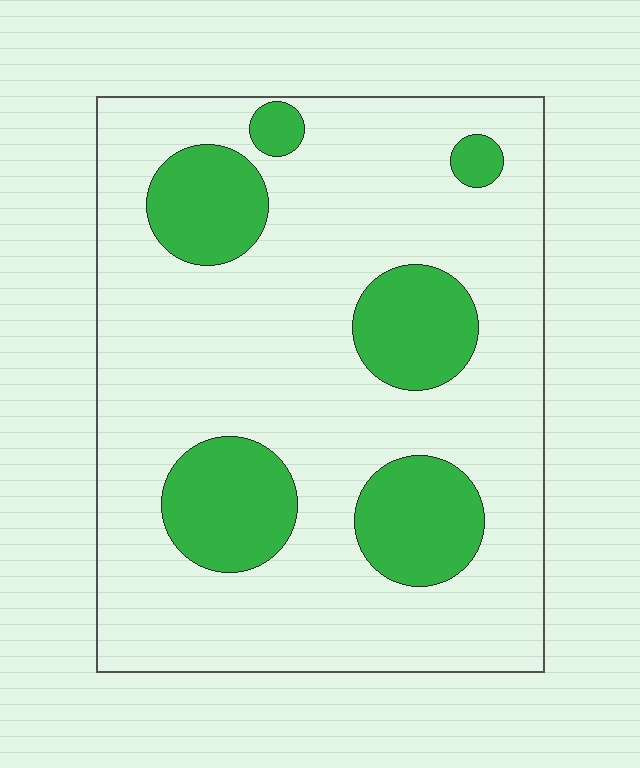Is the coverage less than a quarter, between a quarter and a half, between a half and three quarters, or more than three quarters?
Less than a quarter.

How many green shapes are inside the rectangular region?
6.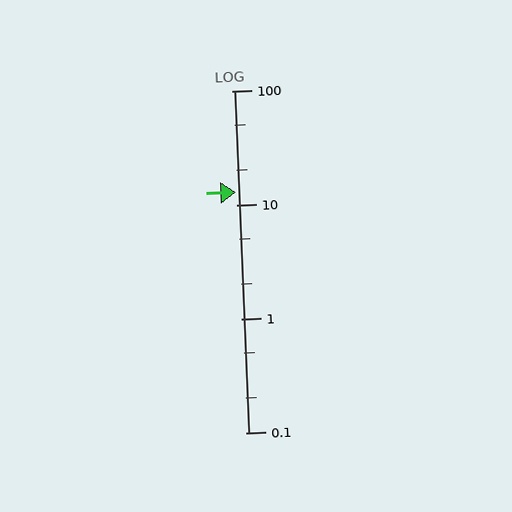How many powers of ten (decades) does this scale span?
The scale spans 3 decades, from 0.1 to 100.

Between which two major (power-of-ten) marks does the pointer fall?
The pointer is between 10 and 100.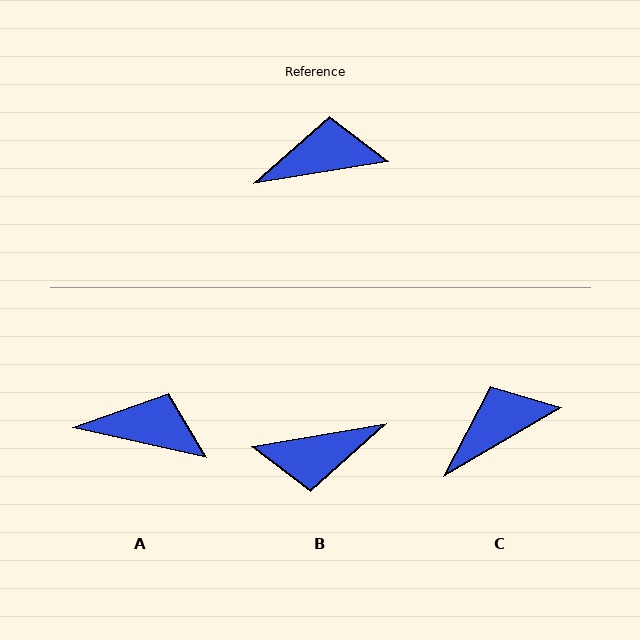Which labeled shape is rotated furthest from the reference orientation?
B, about 180 degrees away.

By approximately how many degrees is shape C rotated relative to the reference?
Approximately 21 degrees counter-clockwise.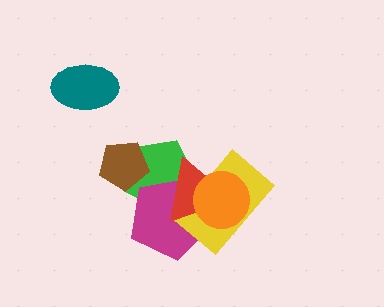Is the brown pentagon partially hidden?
No, no other shape covers it.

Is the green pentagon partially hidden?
Yes, it is partially covered by another shape.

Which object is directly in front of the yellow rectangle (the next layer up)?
The red triangle is directly in front of the yellow rectangle.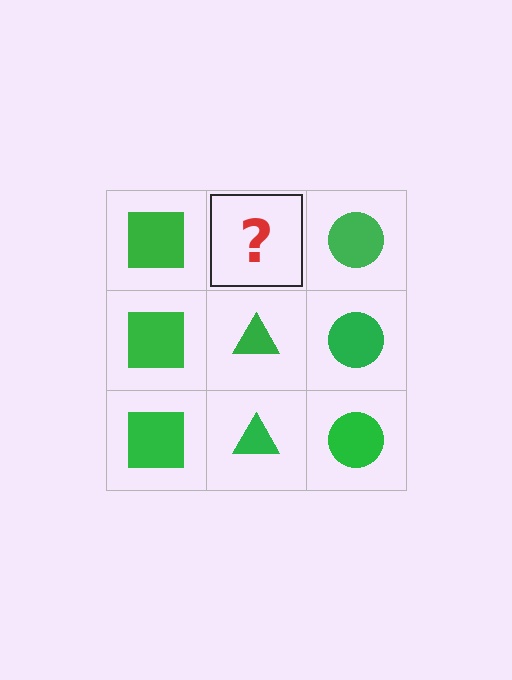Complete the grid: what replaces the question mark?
The question mark should be replaced with a green triangle.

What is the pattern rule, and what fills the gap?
The rule is that each column has a consistent shape. The gap should be filled with a green triangle.